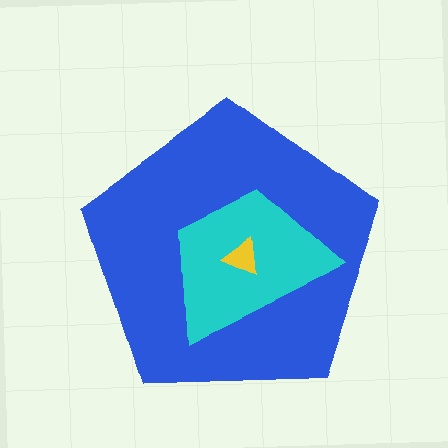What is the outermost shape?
The blue pentagon.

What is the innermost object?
The yellow triangle.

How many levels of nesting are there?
3.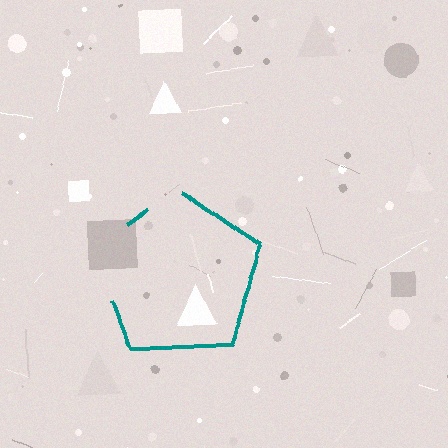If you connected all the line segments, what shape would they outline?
They would outline a pentagon.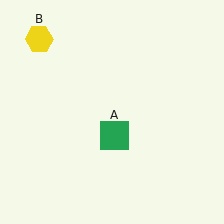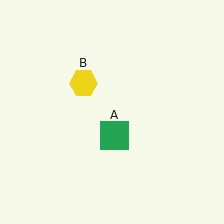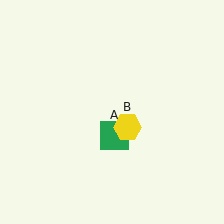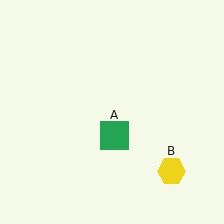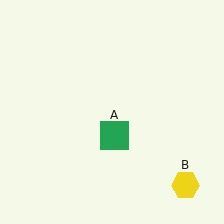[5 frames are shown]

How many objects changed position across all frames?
1 object changed position: yellow hexagon (object B).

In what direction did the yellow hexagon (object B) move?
The yellow hexagon (object B) moved down and to the right.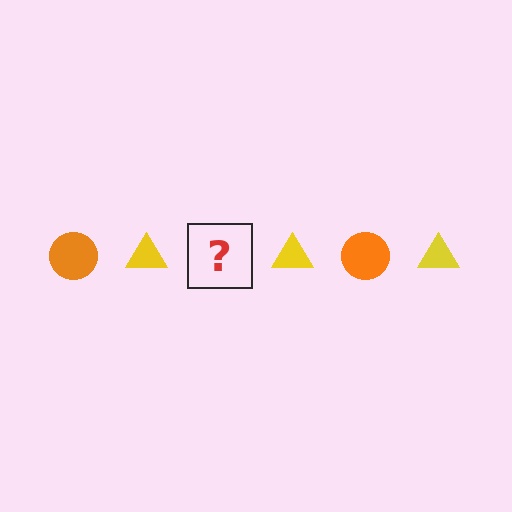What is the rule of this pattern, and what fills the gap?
The rule is that the pattern alternates between orange circle and yellow triangle. The gap should be filled with an orange circle.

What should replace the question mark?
The question mark should be replaced with an orange circle.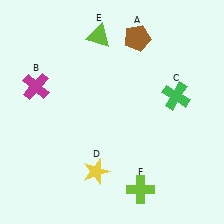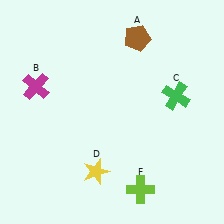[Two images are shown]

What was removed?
The lime triangle (E) was removed in Image 2.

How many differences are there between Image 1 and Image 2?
There is 1 difference between the two images.